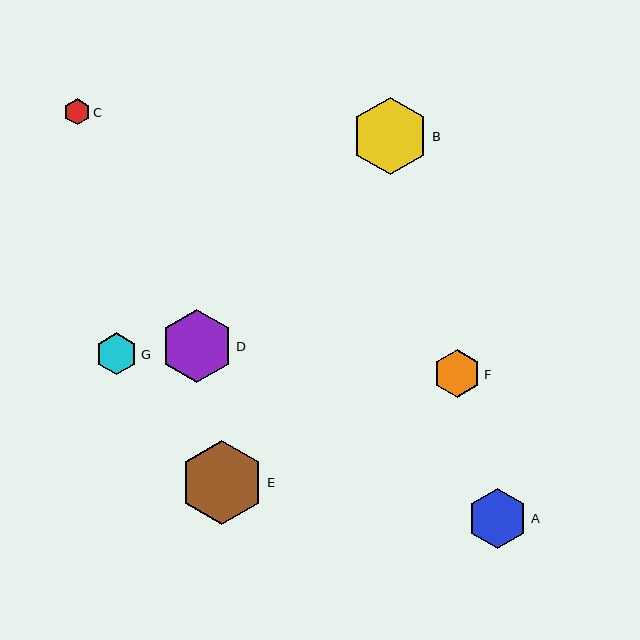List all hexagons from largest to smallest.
From largest to smallest: E, B, D, A, F, G, C.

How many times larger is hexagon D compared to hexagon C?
Hexagon D is approximately 2.8 times the size of hexagon C.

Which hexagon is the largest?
Hexagon E is the largest with a size of approximately 84 pixels.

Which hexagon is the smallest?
Hexagon C is the smallest with a size of approximately 26 pixels.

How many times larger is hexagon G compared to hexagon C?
Hexagon G is approximately 1.6 times the size of hexagon C.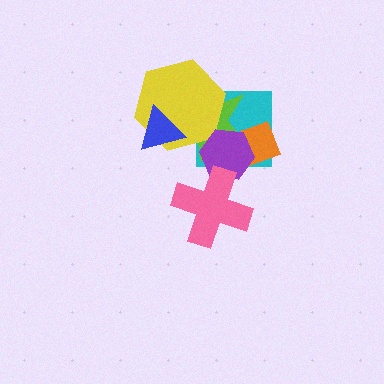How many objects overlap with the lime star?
5 objects overlap with the lime star.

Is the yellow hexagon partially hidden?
Yes, it is partially covered by another shape.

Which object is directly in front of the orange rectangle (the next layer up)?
The lime star is directly in front of the orange rectangle.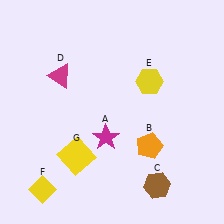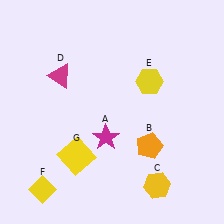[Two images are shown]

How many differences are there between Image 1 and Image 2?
There is 1 difference between the two images.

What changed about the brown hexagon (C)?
In Image 1, C is brown. In Image 2, it changed to yellow.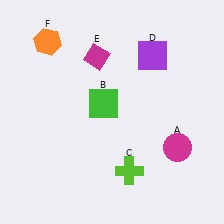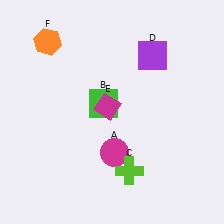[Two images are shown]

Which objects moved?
The objects that moved are: the magenta circle (A), the magenta diamond (E).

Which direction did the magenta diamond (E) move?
The magenta diamond (E) moved down.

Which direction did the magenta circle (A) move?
The magenta circle (A) moved left.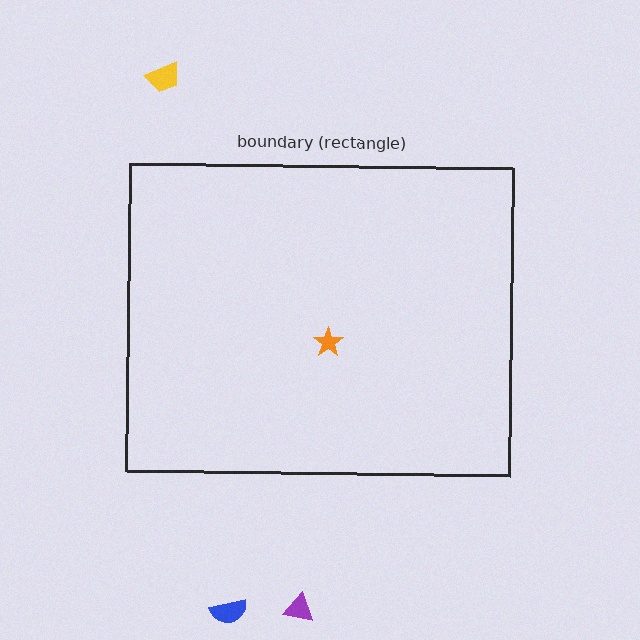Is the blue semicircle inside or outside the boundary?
Outside.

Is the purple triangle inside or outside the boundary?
Outside.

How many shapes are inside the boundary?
1 inside, 3 outside.